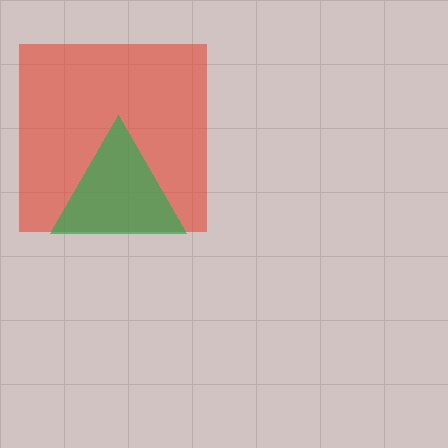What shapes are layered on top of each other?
The layered shapes are: a red square, a green triangle.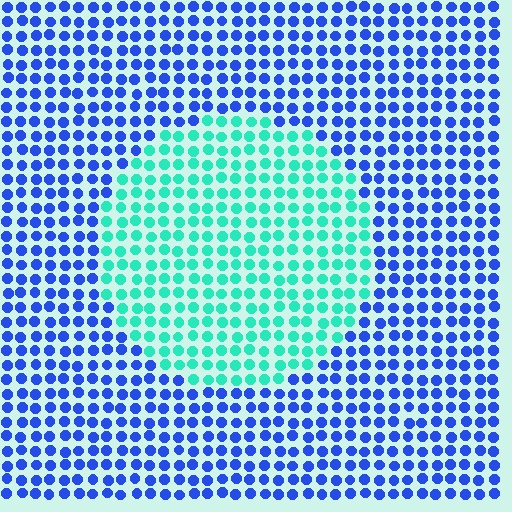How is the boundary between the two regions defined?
The boundary is defined purely by a slight shift in hue (about 63 degrees). Spacing, size, and orientation are identical on both sides.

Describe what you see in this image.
The image is filled with small blue elements in a uniform arrangement. A circle-shaped region is visible where the elements are tinted to a slightly different hue, forming a subtle color boundary.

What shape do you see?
I see a circle.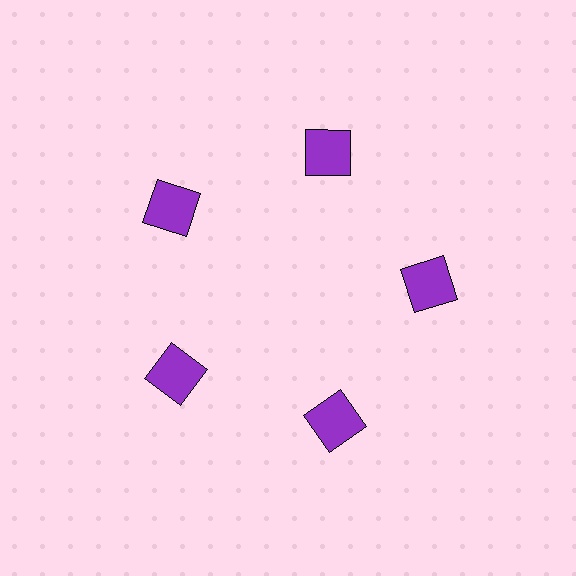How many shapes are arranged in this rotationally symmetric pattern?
There are 5 shapes, arranged in 5 groups of 1.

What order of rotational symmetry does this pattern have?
This pattern has 5-fold rotational symmetry.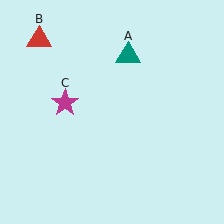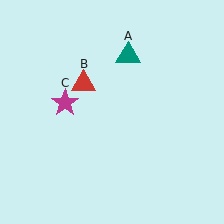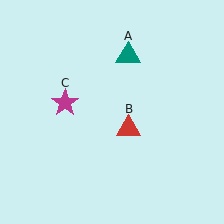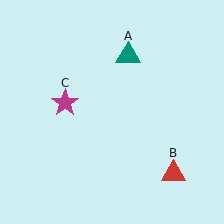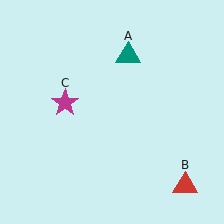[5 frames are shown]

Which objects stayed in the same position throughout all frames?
Teal triangle (object A) and magenta star (object C) remained stationary.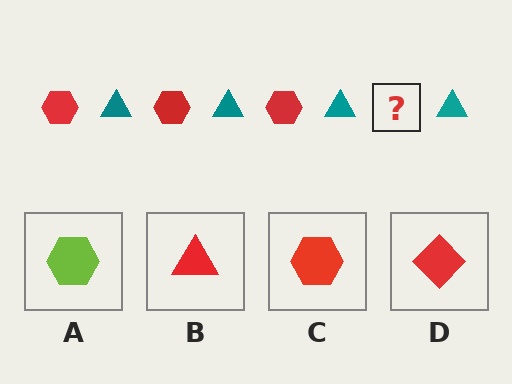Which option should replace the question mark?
Option C.